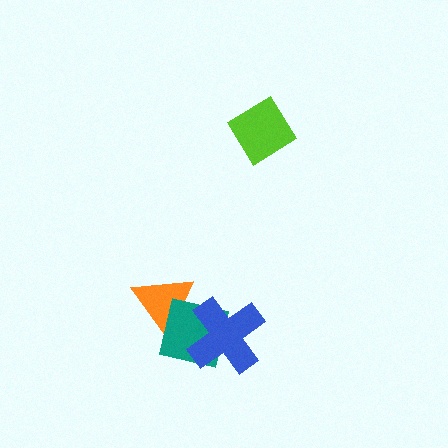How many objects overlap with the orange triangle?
1 object overlaps with the orange triangle.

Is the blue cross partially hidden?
No, no other shape covers it.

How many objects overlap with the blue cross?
1 object overlaps with the blue cross.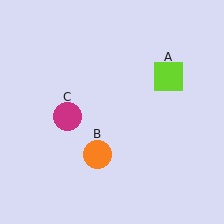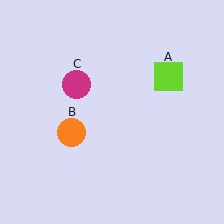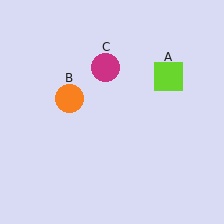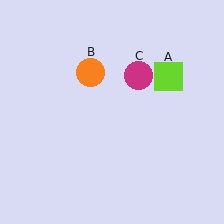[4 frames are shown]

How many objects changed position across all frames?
2 objects changed position: orange circle (object B), magenta circle (object C).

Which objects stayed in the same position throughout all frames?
Lime square (object A) remained stationary.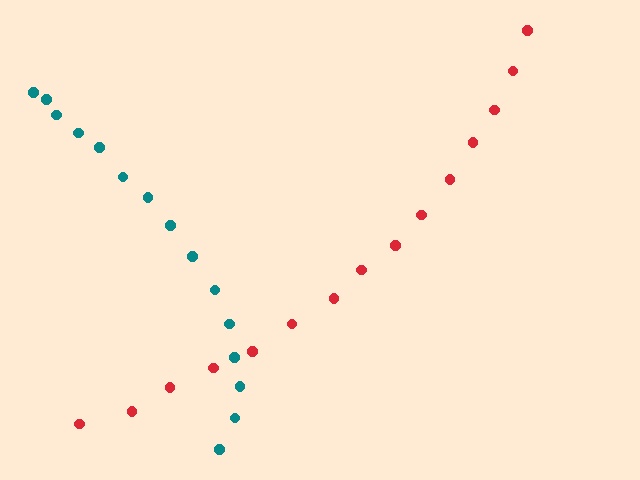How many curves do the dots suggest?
There are 2 distinct paths.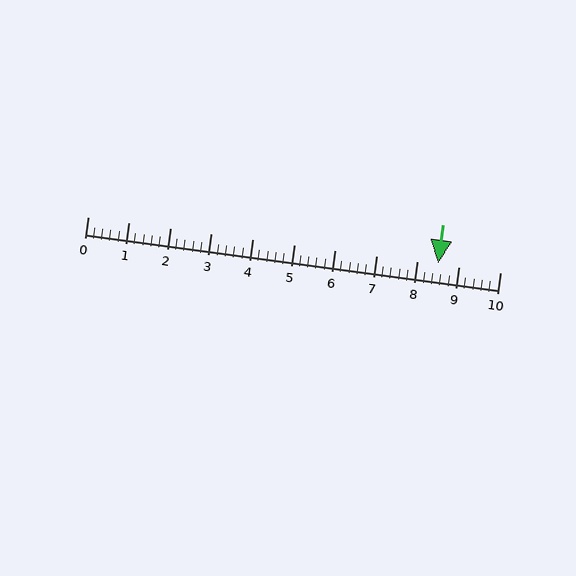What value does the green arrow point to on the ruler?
The green arrow points to approximately 8.5.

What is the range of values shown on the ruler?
The ruler shows values from 0 to 10.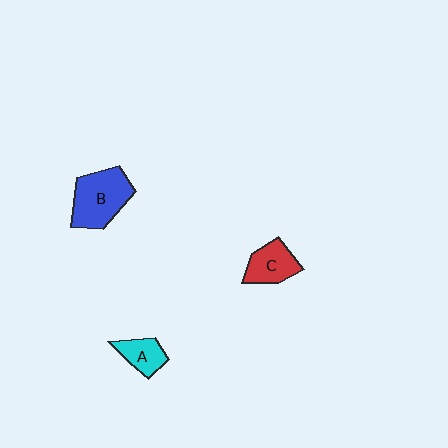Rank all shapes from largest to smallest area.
From largest to smallest: B (blue), C (red), A (cyan).